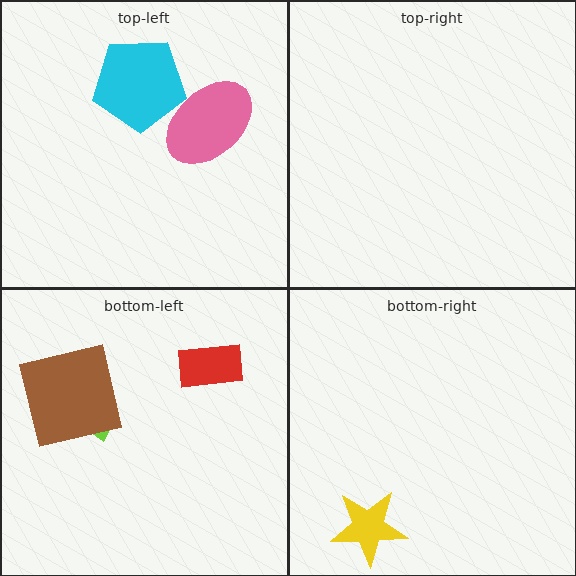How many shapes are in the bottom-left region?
3.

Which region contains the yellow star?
The bottom-right region.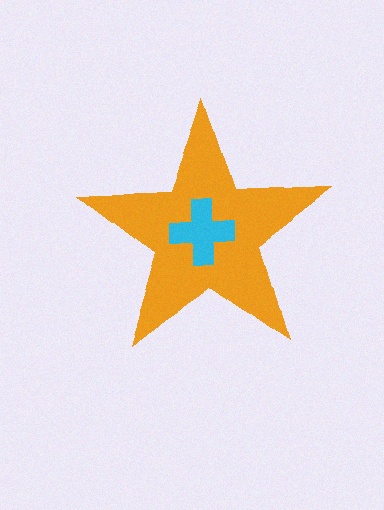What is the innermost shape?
The cyan cross.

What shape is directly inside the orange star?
The cyan cross.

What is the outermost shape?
The orange star.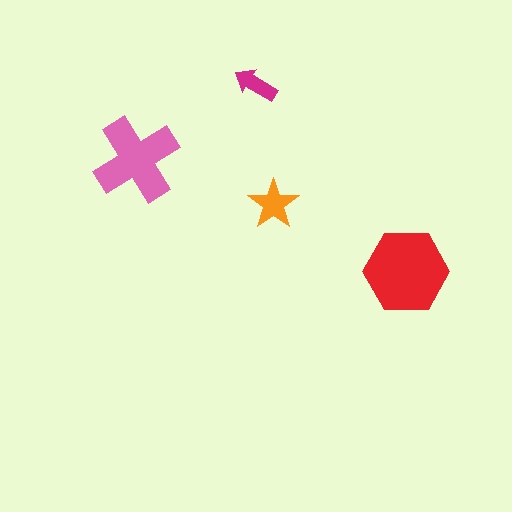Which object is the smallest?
The magenta arrow.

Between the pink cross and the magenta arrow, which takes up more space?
The pink cross.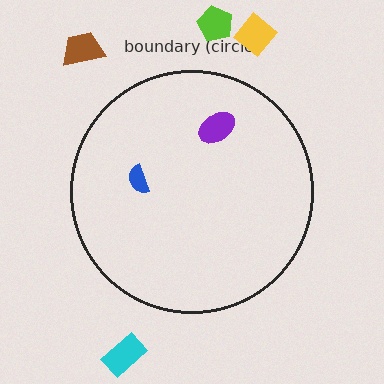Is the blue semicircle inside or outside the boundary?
Inside.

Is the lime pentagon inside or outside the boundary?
Outside.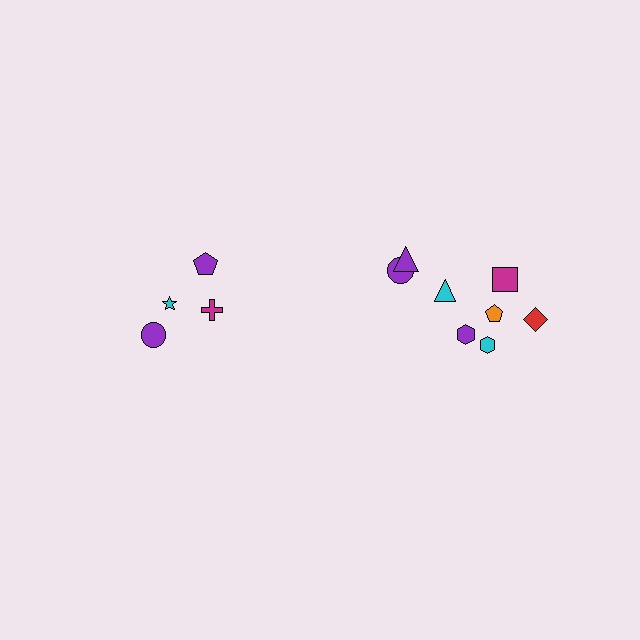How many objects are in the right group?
There are 8 objects.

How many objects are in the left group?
There are 4 objects.